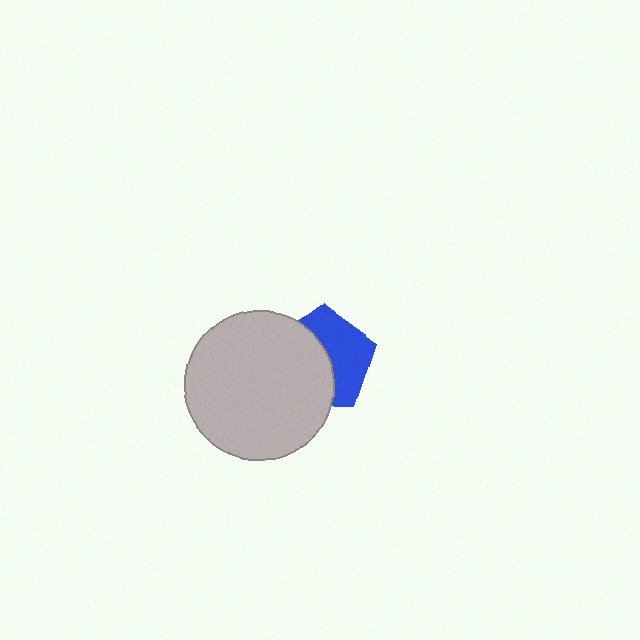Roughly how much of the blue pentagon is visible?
About half of it is visible (roughly 48%).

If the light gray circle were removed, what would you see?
You would see the complete blue pentagon.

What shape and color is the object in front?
The object in front is a light gray circle.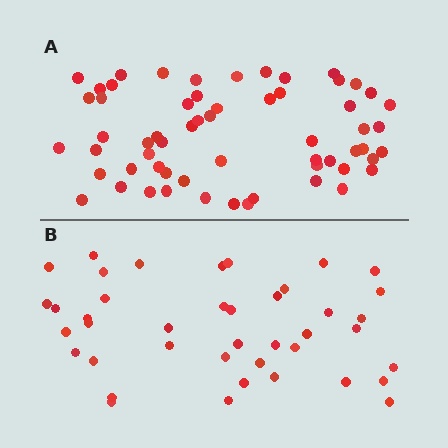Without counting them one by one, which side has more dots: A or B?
Region A (the top region) has more dots.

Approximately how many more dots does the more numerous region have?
Region A has approximately 20 more dots than region B.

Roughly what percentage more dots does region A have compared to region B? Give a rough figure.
About 45% more.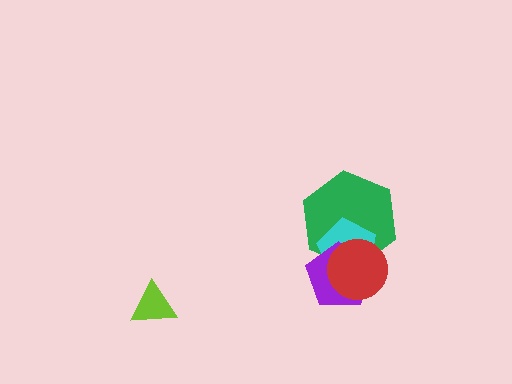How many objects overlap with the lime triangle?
0 objects overlap with the lime triangle.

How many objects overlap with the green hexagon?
3 objects overlap with the green hexagon.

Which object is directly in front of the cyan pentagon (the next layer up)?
The purple pentagon is directly in front of the cyan pentagon.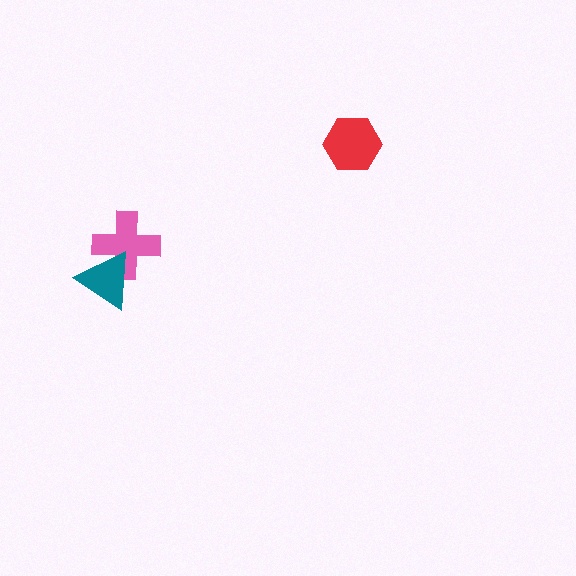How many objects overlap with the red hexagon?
0 objects overlap with the red hexagon.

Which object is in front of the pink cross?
The teal triangle is in front of the pink cross.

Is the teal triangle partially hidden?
No, no other shape covers it.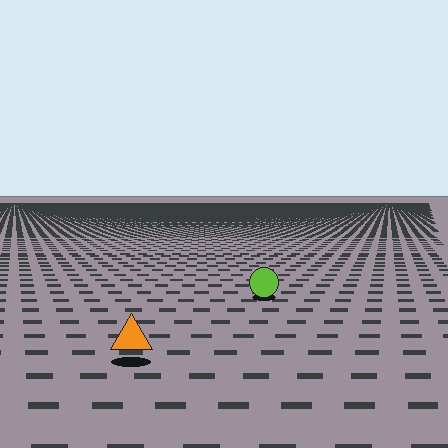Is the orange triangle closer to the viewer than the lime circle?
Yes. The orange triangle is closer — you can tell from the texture gradient: the ground texture is coarser near it.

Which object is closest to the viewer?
The orange triangle is closest. The texture marks near it are larger and more spread out.